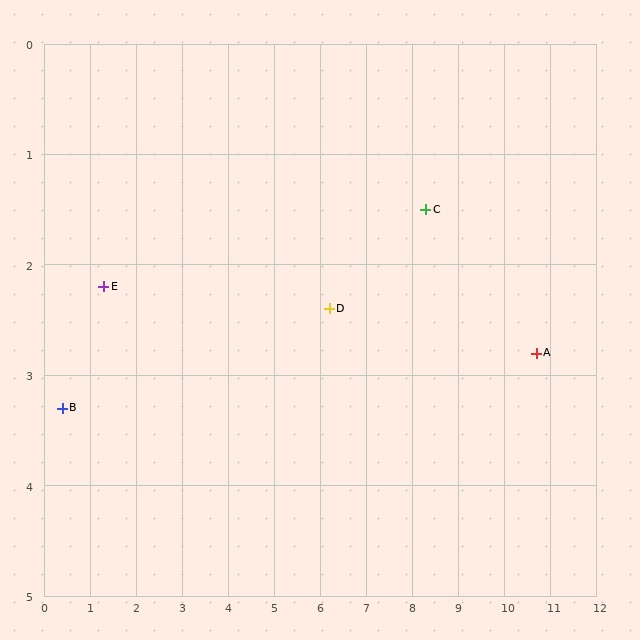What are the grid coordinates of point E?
Point E is at approximately (1.3, 2.2).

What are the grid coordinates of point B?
Point B is at approximately (0.4, 3.3).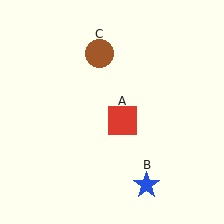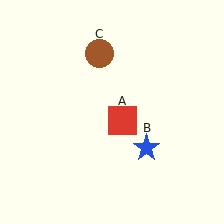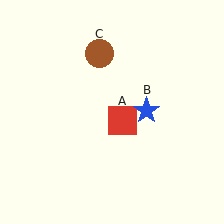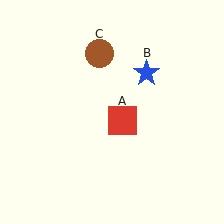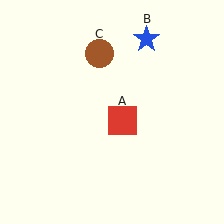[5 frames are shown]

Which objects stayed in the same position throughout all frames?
Red square (object A) and brown circle (object C) remained stationary.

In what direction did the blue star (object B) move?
The blue star (object B) moved up.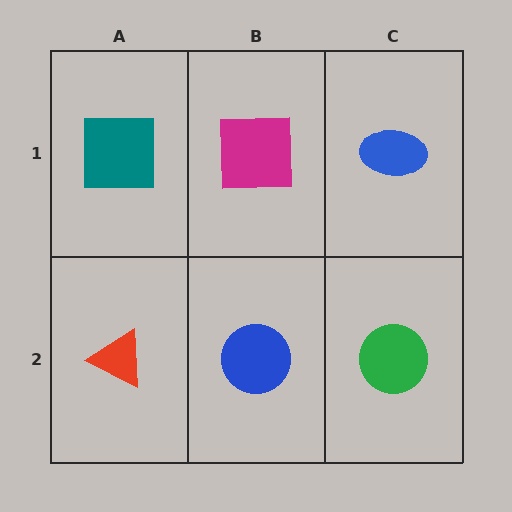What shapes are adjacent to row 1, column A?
A red triangle (row 2, column A), a magenta square (row 1, column B).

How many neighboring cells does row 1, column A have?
2.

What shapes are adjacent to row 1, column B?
A blue circle (row 2, column B), a teal square (row 1, column A), a blue ellipse (row 1, column C).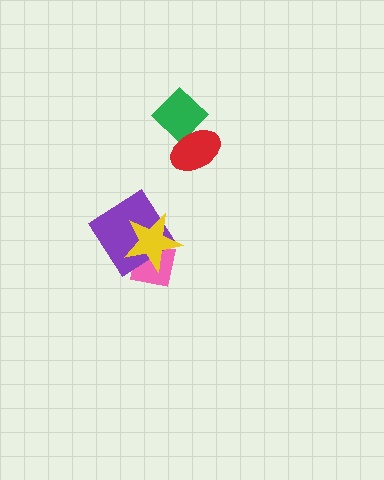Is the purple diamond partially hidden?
Yes, it is partially covered by another shape.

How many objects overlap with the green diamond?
1 object overlaps with the green diamond.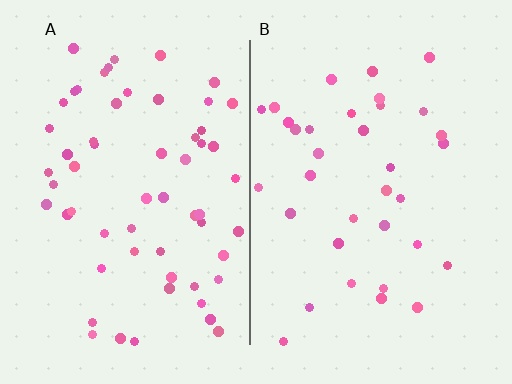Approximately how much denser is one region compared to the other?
Approximately 1.7× — region A over region B.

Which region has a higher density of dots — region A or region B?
A (the left).